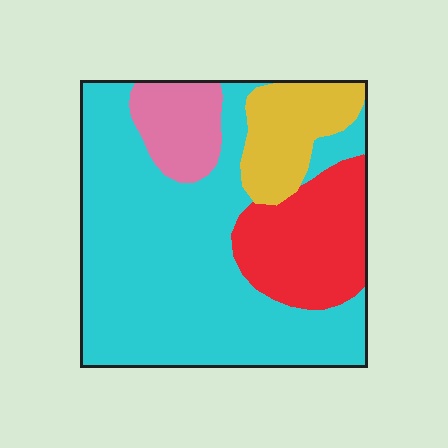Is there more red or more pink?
Red.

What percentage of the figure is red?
Red covers about 20% of the figure.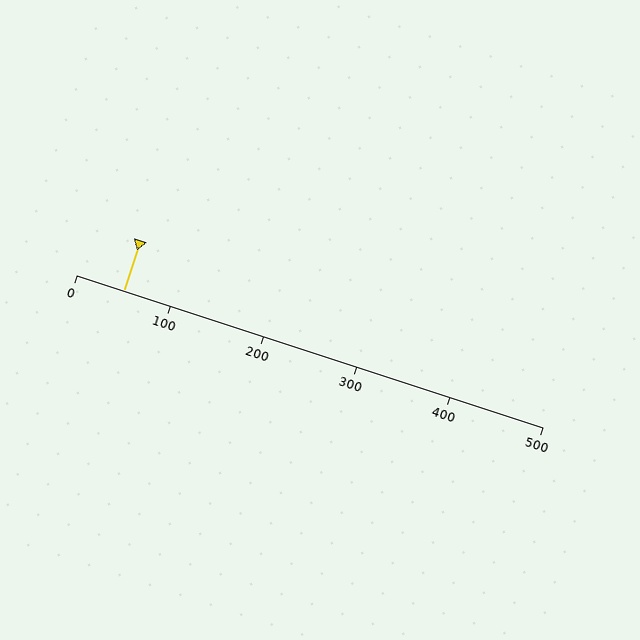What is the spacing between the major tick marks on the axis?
The major ticks are spaced 100 apart.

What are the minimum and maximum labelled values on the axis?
The axis runs from 0 to 500.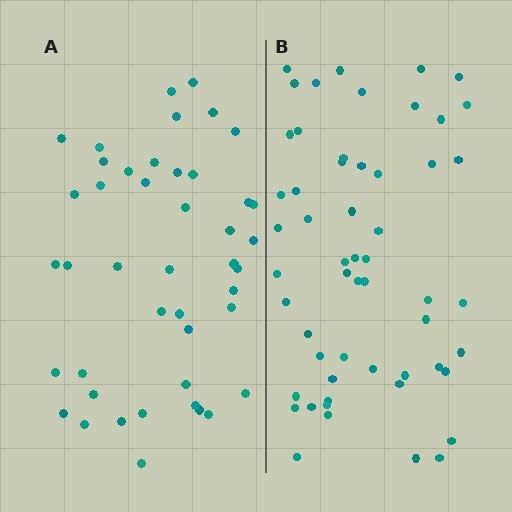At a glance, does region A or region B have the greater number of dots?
Region B (the right region) has more dots.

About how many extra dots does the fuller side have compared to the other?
Region B has roughly 12 or so more dots than region A.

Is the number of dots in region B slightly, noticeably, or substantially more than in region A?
Region B has noticeably more, but not dramatically so. The ratio is roughly 1.2 to 1.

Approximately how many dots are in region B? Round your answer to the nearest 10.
About 60 dots. (The exact count is 55, which rounds to 60.)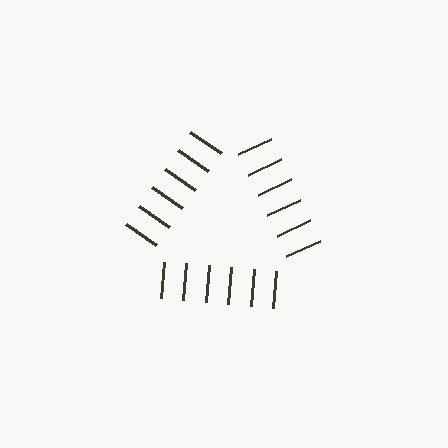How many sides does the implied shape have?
3 sides — the line-ends trace a triangle.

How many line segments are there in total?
18 — 6 along each of the 3 edges.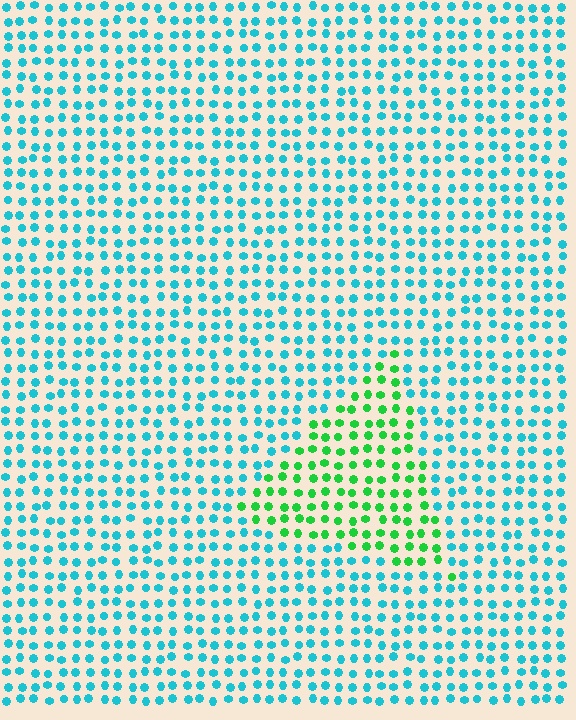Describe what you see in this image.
The image is filled with small cyan elements in a uniform arrangement. A triangle-shaped region is visible where the elements are tinted to a slightly different hue, forming a subtle color boundary.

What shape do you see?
I see a triangle.